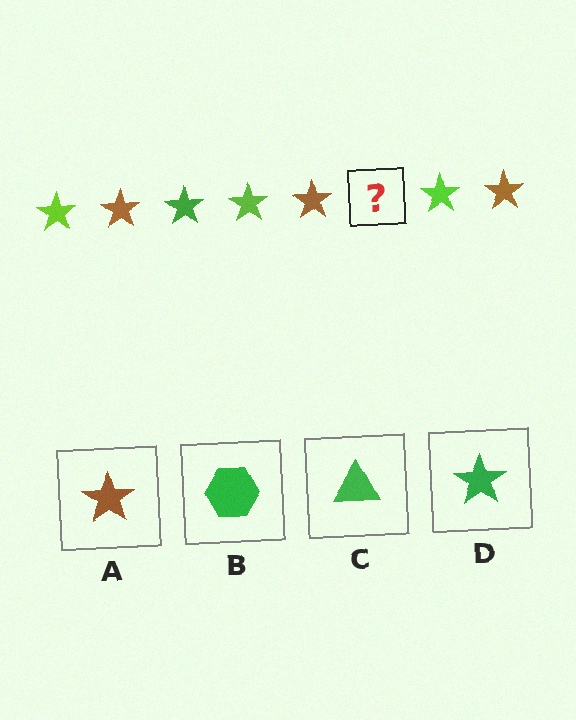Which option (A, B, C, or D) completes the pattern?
D.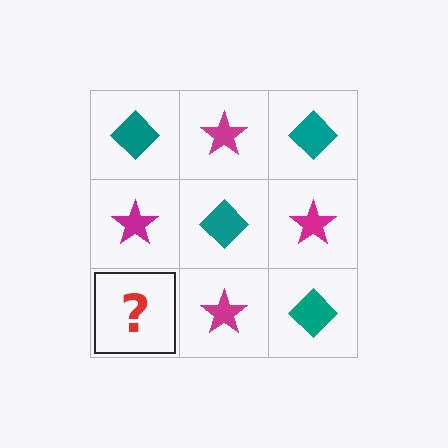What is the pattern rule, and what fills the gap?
The rule is that it alternates teal diamond and magenta star in a checkerboard pattern. The gap should be filled with a teal diamond.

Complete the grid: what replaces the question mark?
The question mark should be replaced with a teal diamond.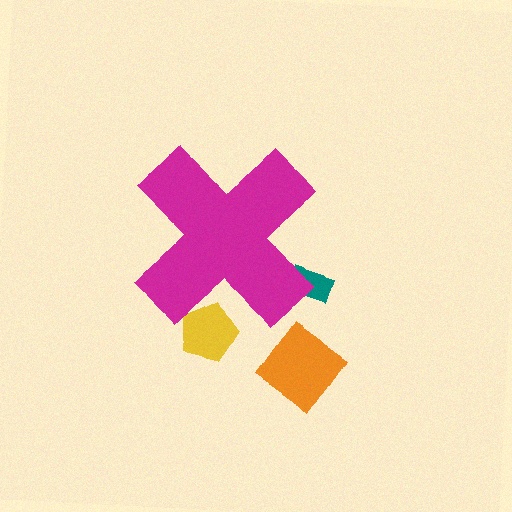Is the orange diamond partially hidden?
No, the orange diamond is fully visible.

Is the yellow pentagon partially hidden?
Yes, the yellow pentagon is partially hidden behind the magenta cross.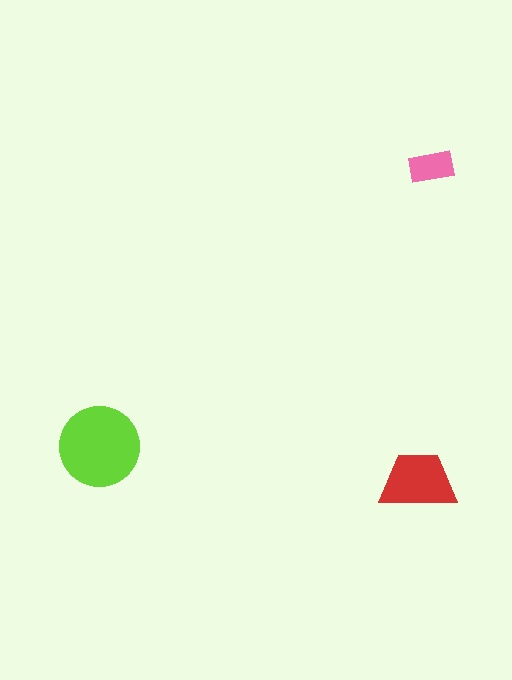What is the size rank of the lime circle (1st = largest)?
1st.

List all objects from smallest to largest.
The pink rectangle, the red trapezoid, the lime circle.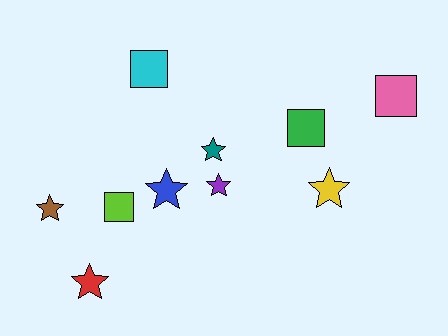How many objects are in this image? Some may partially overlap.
There are 10 objects.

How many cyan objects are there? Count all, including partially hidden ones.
There is 1 cyan object.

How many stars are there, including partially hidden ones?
There are 6 stars.